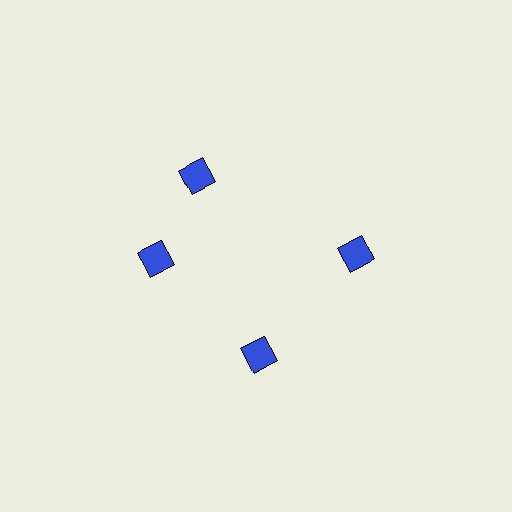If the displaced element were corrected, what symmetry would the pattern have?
It would have 4-fold rotational symmetry — the pattern would map onto itself every 90 degrees.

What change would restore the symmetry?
The symmetry would be restored by rotating it back into even spacing with its neighbors so that all 4 diamonds sit at equal angles and equal distance from the center.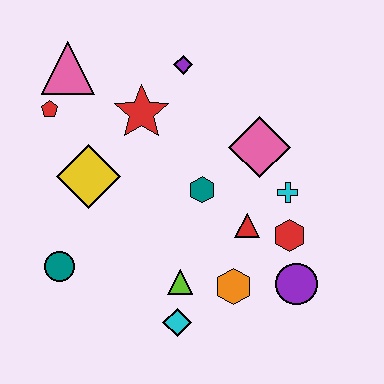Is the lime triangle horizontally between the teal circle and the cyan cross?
Yes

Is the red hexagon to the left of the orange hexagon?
No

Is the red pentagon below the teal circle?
No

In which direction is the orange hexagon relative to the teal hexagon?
The orange hexagon is below the teal hexagon.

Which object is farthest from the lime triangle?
The pink triangle is farthest from the lime triangle.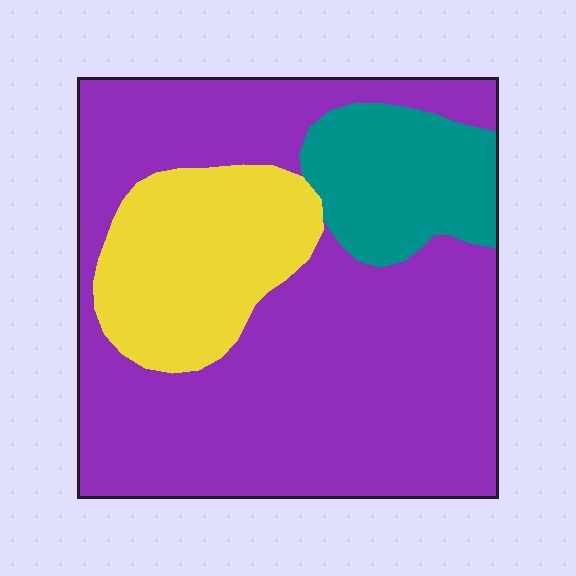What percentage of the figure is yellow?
Yellow takes up about one fifth (1/5) of the figure.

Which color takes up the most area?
Purple, at roughly 65%.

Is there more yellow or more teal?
Yellow.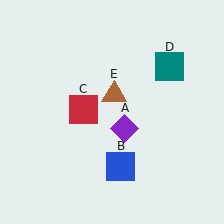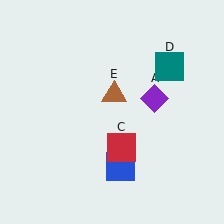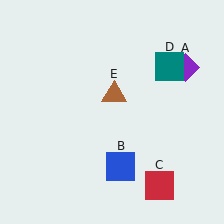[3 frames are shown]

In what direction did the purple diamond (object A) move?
The purple diamond (object A) moved up and to the right.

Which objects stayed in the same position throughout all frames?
Blue square (object B) and teal square (object D) and brown triangle (object E) remained stationary.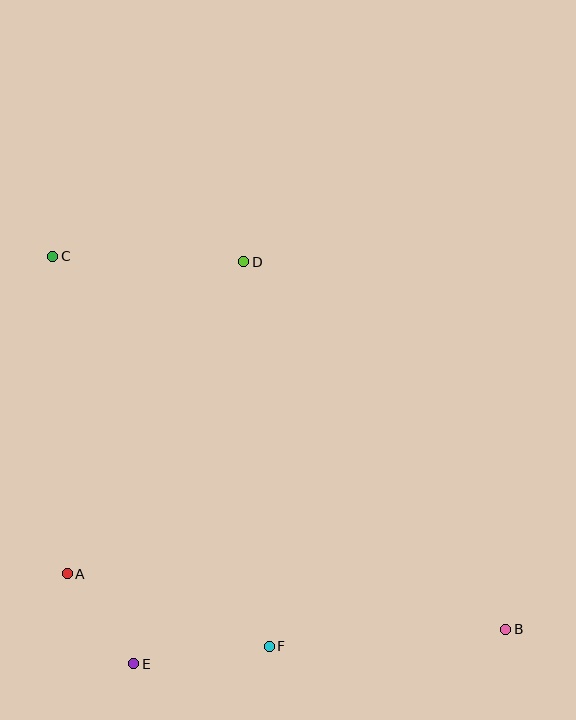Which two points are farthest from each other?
Points B and C are farthest from each other.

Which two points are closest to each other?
Points A and E are closest to each other.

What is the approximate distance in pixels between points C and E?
The distance between C and E is approximately 416 pixels.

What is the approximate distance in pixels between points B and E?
The distance between B and E is approximately 374 pixels.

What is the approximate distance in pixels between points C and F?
The distance between C and F is approximately 446 pixels.